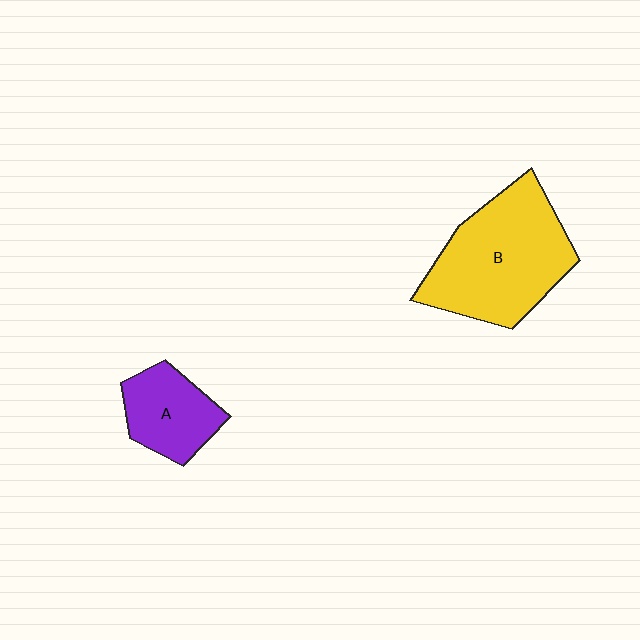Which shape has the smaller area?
Shape A (purple).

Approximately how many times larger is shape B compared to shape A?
Approximately 2.1 times.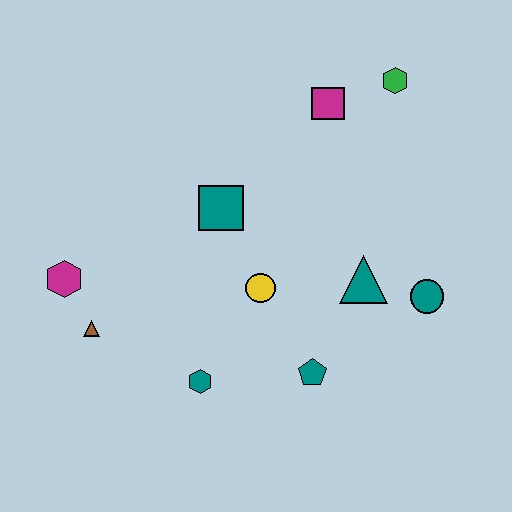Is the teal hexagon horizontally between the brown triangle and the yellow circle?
Yes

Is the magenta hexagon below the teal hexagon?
No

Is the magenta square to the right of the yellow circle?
Yes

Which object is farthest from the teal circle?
The magenta hexagon is farthest from the teal circle.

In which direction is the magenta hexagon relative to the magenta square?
The magenta hexagon is to the left of the magenta square.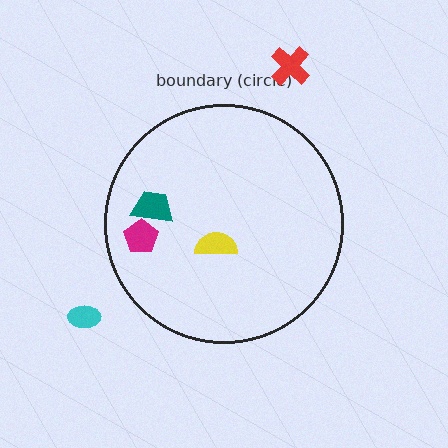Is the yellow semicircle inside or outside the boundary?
Inside.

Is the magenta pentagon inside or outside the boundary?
Inside.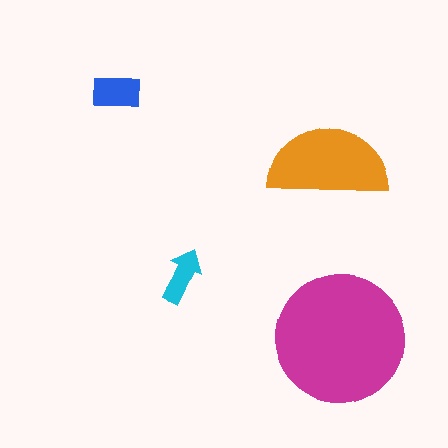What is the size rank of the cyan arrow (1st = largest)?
4th.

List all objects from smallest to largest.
The cyan arrow, the blue rectangle, the orange semicircle, the magenta circle.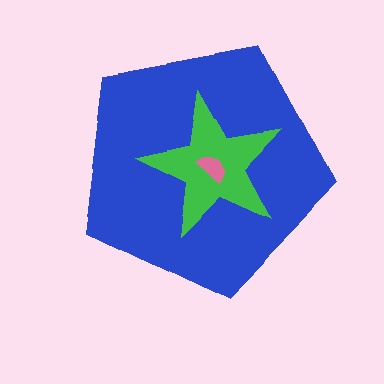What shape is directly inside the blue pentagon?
The green star.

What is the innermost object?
The pink semicircle.